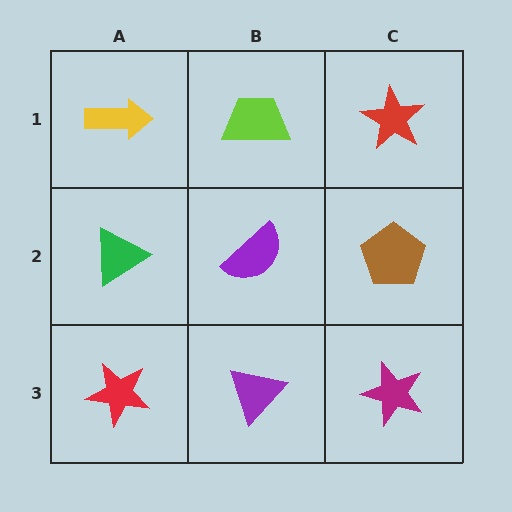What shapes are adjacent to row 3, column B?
A purple semicircle (row 2, column B), a red star (row 3, column A), a magenta star (row 3, column C).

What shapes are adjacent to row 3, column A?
A green triangle (row 2, column A), a purple triangle (row 3, column B).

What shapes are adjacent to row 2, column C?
A red star (row 1, column C), a magenta star (row 3, column C), a purple semicircle (row 2, column B).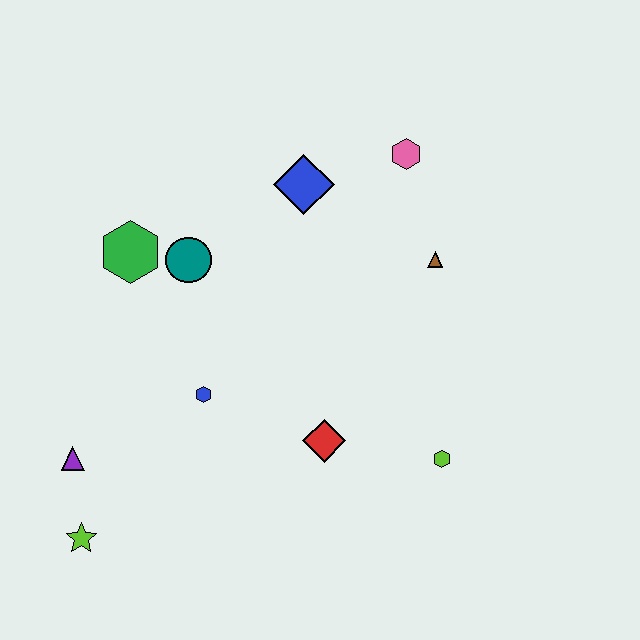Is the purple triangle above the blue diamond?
No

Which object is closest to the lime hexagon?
The red diamond is closest to the lime hexagon.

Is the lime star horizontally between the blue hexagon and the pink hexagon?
No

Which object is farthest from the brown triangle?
The lime star is farthest from the brown triangle.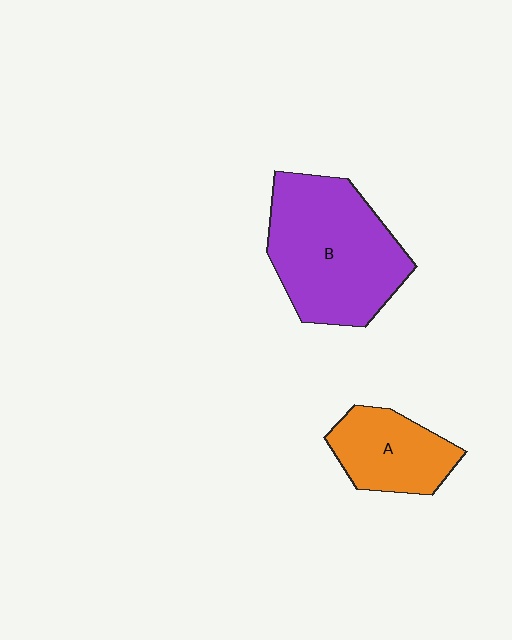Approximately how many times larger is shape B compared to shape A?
Approximately 1.9 times.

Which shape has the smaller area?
Shape A (orange).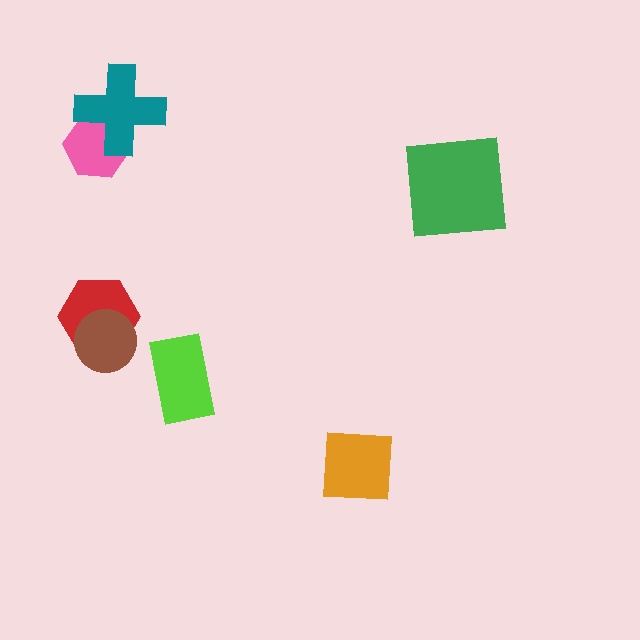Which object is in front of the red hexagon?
The brown circle is in front of the red hexagon.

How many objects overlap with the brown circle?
1 object overlaps with the brown circle.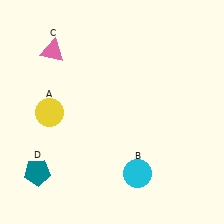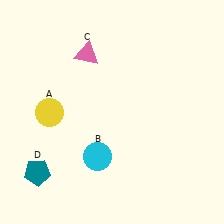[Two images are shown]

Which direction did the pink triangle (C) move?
The pink triangle (C) moved right.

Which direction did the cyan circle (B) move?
The cyan circle (B) moved left.